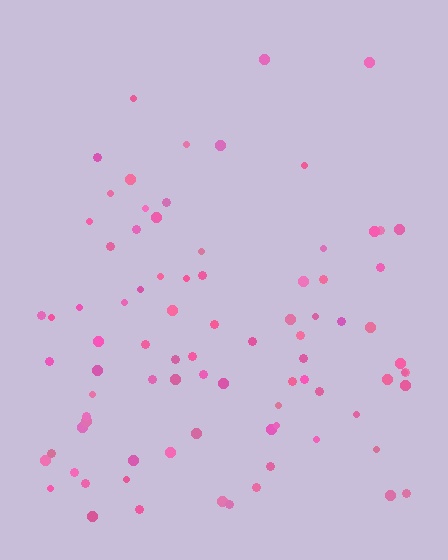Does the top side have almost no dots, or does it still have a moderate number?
Still a moderate number, just noticeably fewer than the bottom.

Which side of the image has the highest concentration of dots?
The bottom.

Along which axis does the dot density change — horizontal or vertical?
Vertical.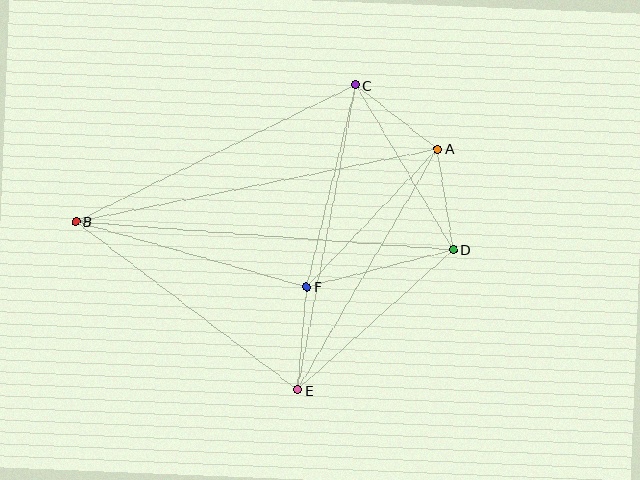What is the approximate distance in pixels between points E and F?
The distance between E and F is approximately 104 pixels.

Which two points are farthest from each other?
Points B and D are farthest from each other.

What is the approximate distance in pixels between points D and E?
The distance between D and E is approximately 209 pixels.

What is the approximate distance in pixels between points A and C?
The distance between A and C is approximately 104 pixels.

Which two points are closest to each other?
Points A and D are closest to each other.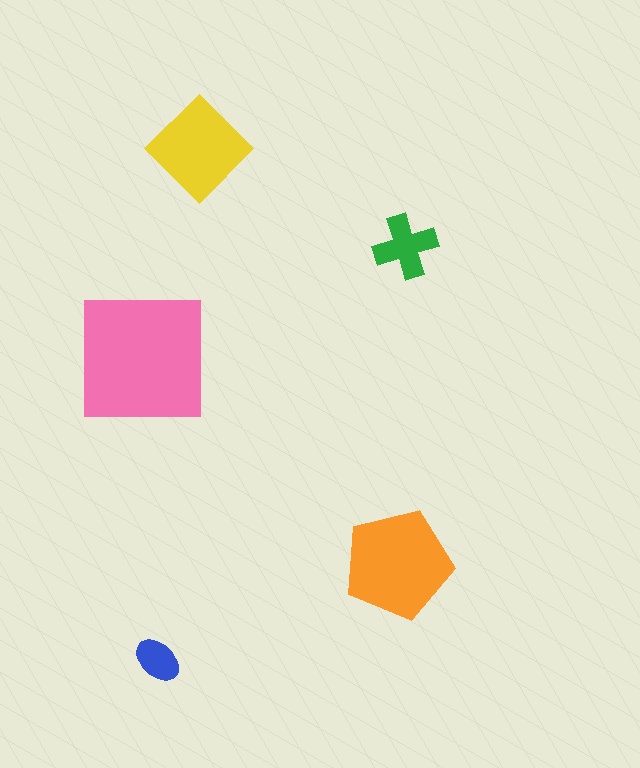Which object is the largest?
The pink square.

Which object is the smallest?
The blue ellipse.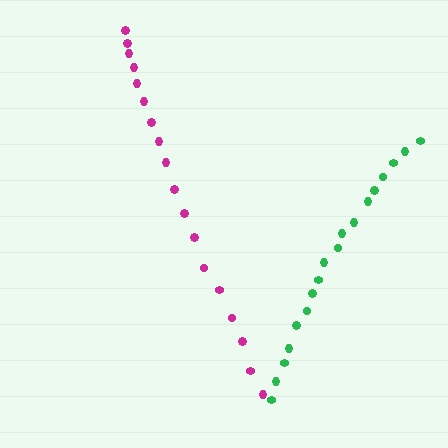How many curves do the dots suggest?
There are 2 distinct paths.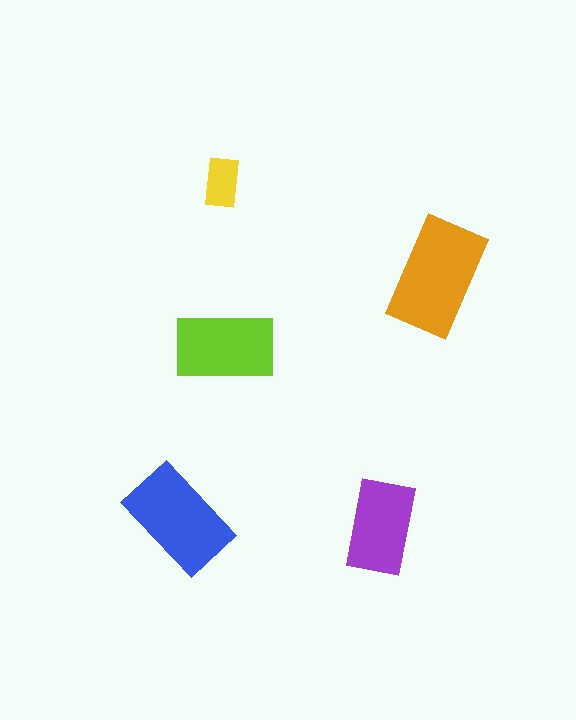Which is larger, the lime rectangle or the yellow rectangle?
The lime one.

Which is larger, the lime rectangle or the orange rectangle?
The orange one.